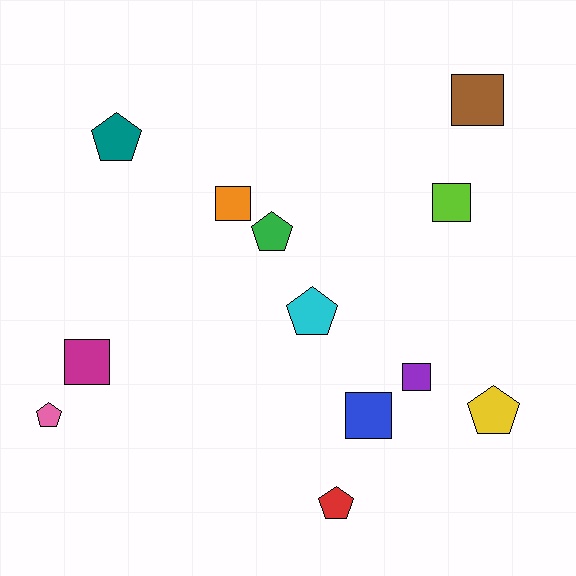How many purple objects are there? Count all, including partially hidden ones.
There is 1 purple object.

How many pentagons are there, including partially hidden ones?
There are 6 pentagons.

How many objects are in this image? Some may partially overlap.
There are 12 objects.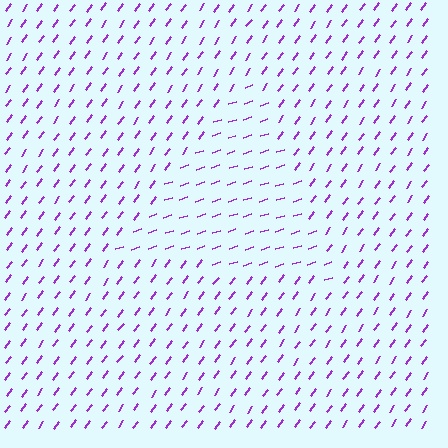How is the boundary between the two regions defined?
The boundary is defined purely by a change in line orientation (approximately 37 degrees difference). All lines are the same color and thickness.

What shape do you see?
I see a triangle.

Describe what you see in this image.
The image is filled with small purple line segments. A triangle region in the image has lines oriented differently from the surrounding lines, creating a visible texture boundary.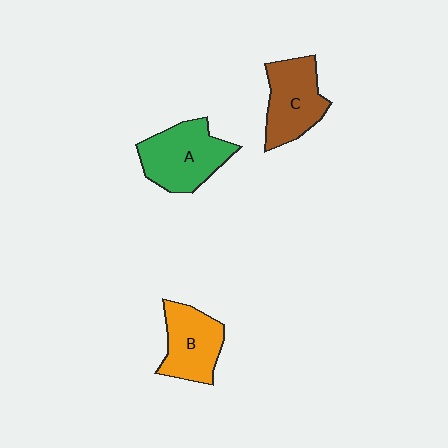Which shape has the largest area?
Shape A (green).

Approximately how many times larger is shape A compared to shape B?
Approximately 1.2 times.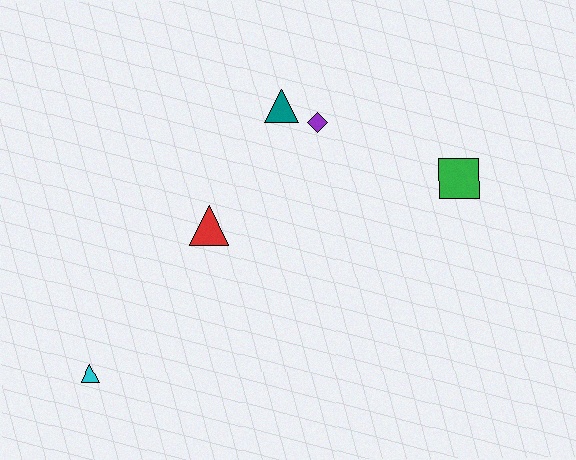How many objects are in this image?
There are 5 objects.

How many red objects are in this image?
There is 1 red object.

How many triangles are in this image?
There are 3 triangles.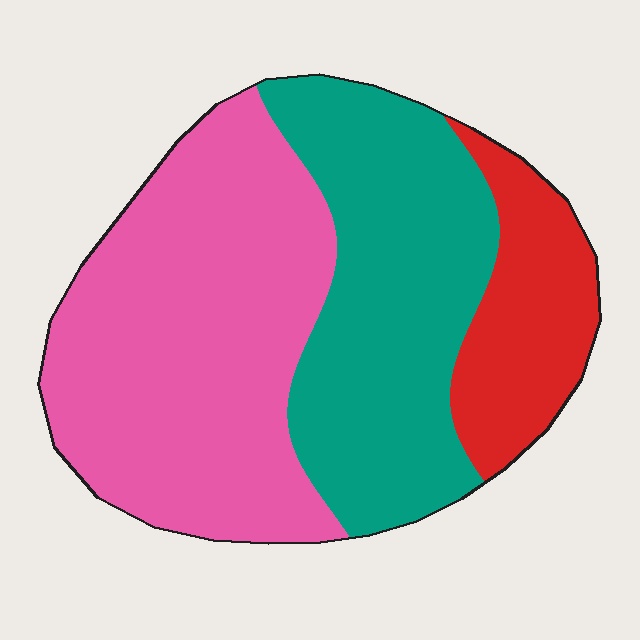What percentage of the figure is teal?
Teal covers around 35% of the figure.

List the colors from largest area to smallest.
From largest to smallest: pink, teal, red.